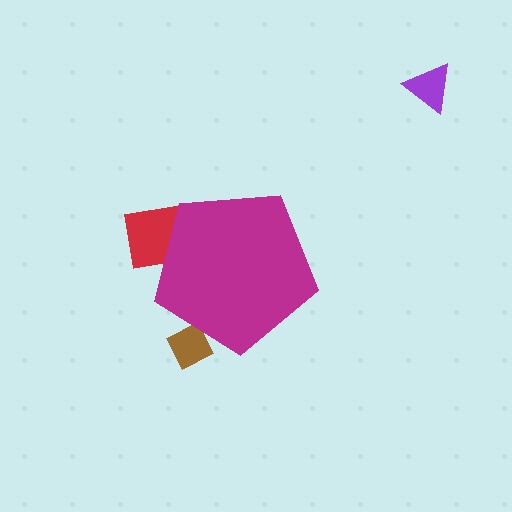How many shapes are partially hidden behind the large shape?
2 shapes are partially hidden.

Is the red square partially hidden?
Yes, the red square is partially hidden behind the magenta pentagon.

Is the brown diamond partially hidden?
Yes, the brown diamond is partially hidden behind the magenta pentagon.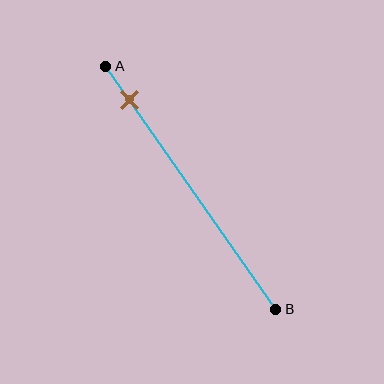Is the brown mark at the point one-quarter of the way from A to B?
No, the mark is at about 15% from A, not at the 25% one-quarter point.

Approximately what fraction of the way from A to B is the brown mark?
The brown mark is approximately 15% of the way from A to B.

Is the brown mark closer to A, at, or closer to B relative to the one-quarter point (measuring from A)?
The brown mark is closer to point A than the one-quarter point of segment AB.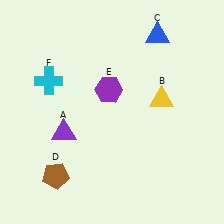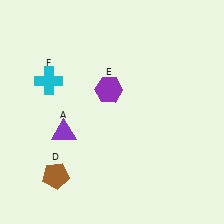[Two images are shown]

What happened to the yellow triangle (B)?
The yellow triangle (B) was removed in Image 2. It was in the top-right area of Image 1.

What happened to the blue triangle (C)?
The blue triangle (C) was removed in Image 2. It was in the top-right area of Image 1.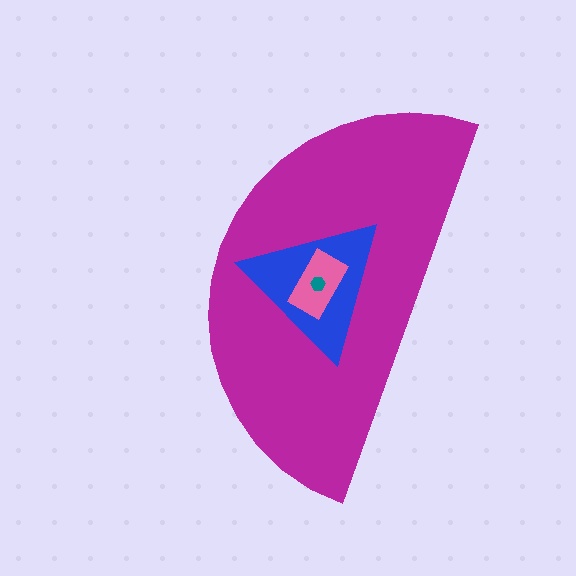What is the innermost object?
The teal hexagon.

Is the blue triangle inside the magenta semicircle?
Yes.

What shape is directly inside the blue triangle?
The pink rectangle.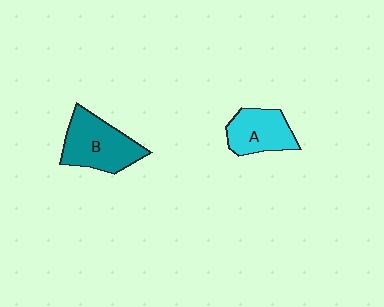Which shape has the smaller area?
Shape A (cyan).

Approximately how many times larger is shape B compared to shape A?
Approximately 1.3 times.